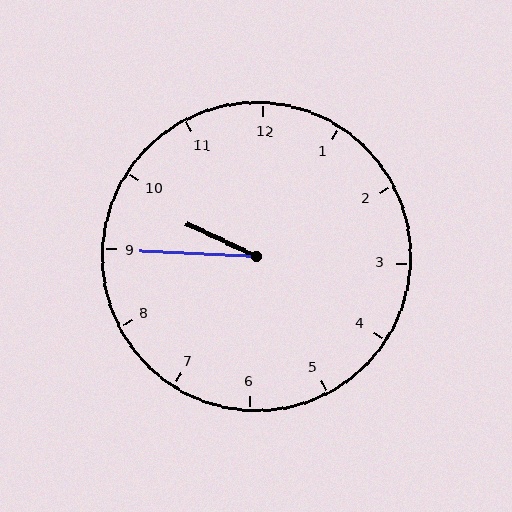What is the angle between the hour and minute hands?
Approximately 22 degrees.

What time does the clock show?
9:45.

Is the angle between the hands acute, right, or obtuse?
It is acute.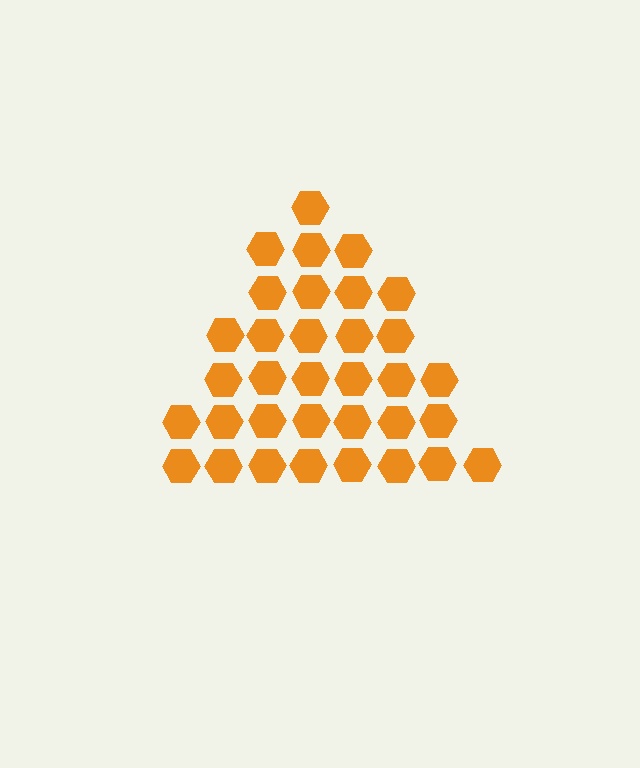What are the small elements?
The small elements are hexagons.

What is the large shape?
The large shape is a triangle.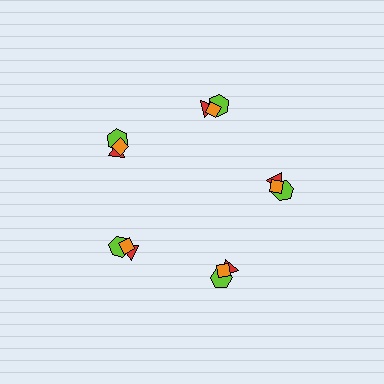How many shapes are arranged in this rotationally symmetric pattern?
There are 15 shapes, arranged in 5 groups of 3.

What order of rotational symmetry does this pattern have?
This pattern has 5-fold rotational symmetry.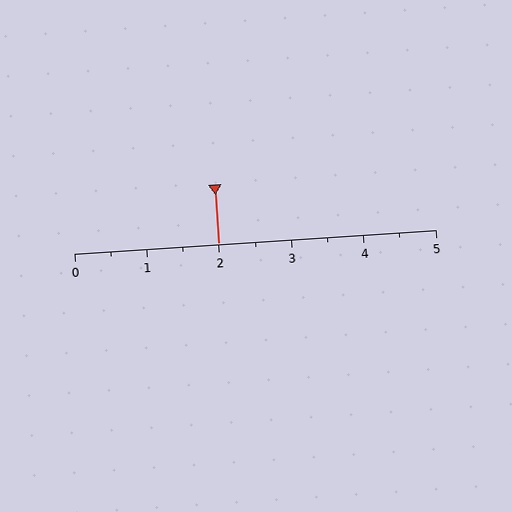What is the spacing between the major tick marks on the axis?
The major ticks are spaced 1 apart.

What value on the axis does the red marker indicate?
The marker indicates approximately 2.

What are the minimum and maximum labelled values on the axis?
The axis runs from 0 to 5.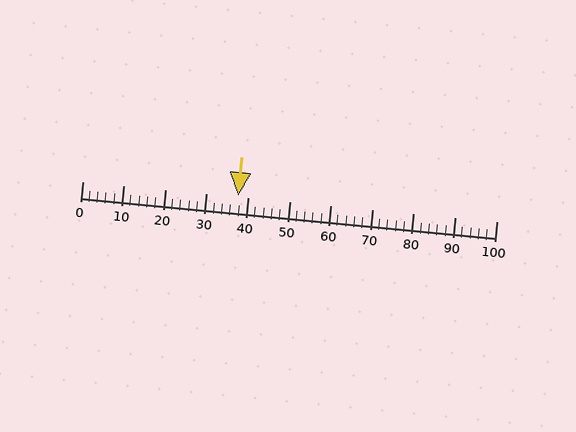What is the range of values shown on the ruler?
The ruler shows values from 0 to 100.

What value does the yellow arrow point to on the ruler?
The yellow arrow points to approximately 38.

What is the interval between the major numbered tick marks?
The major tick marks are spaced 10 units apart.